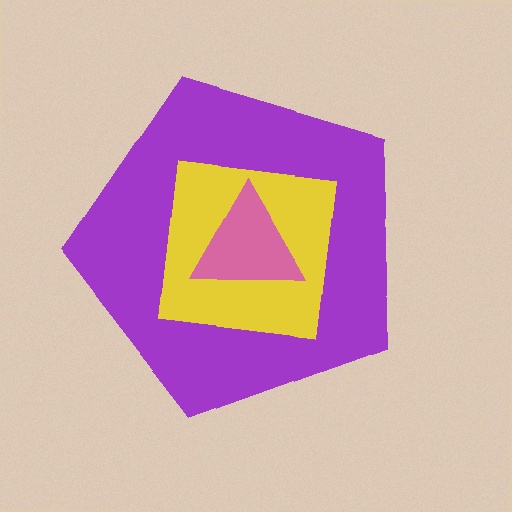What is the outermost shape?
The purple pentagon.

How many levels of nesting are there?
3.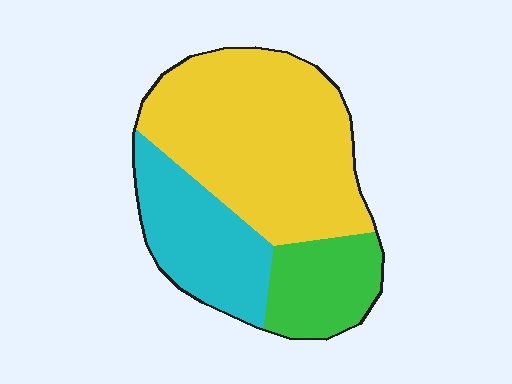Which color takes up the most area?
Yellow, at roughly 55%.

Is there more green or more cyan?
Cyan.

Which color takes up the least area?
Green, at roughly 20%.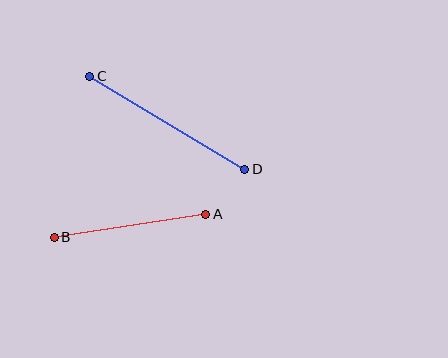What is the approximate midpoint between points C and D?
The midpoint is at approximately (167, 123) pixels.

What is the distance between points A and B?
The distance is approximately 153 pixels.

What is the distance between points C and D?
The distance is approximately 181 pixels.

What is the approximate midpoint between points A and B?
The midpoint is at approximately (130, 226) pixels.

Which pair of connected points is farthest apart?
Points C and D are farthest apart.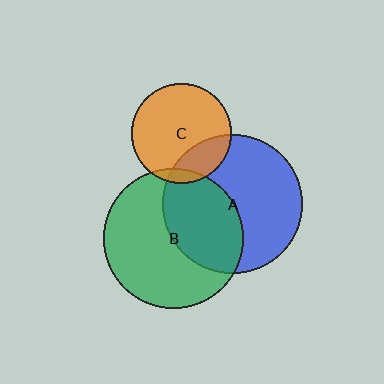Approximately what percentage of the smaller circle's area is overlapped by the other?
Approximately 40%.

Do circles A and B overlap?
Yes.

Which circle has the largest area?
Circle B (green).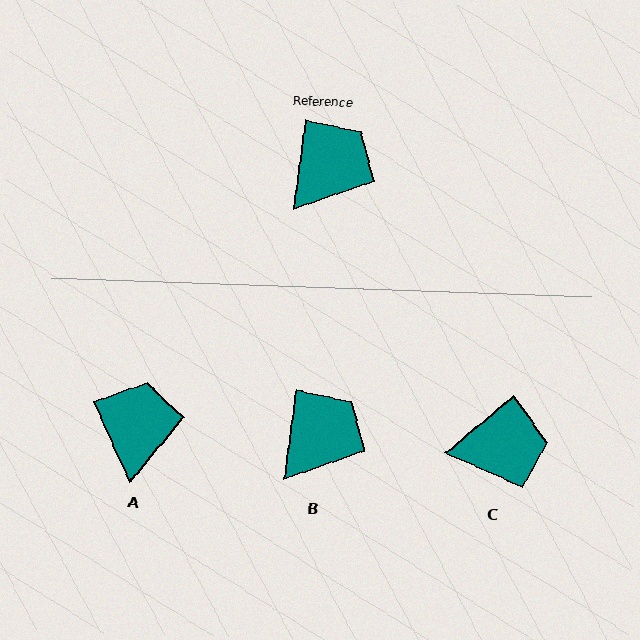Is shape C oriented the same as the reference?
No, it is off by about 43 degrees.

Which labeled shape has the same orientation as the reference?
B.